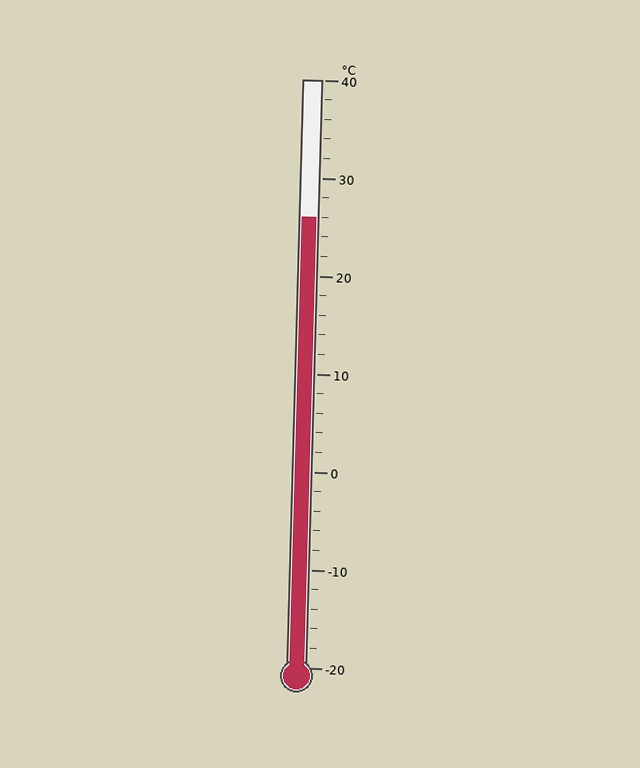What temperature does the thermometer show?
The thermometer shows approximately 26°C.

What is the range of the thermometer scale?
The thermometer scale ranges from -20°C to 40°C.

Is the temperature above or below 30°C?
The temperature is below 30°C.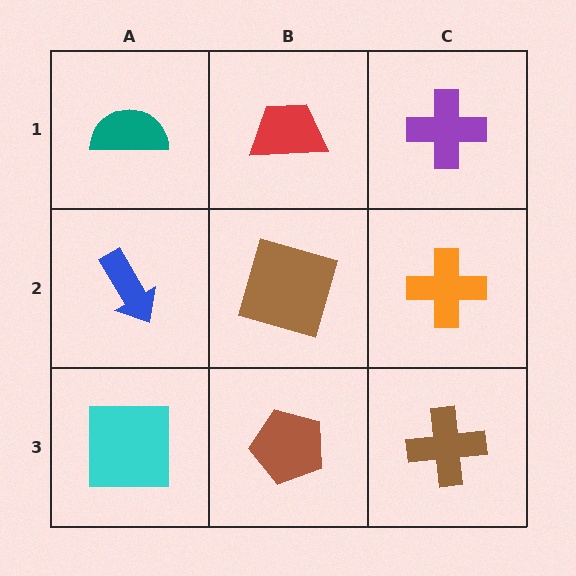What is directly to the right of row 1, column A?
A red trapezoid.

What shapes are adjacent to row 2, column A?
A teal semicircle (row 1, column A), a cyan square (row 3, column A), a brown square (row 2, column B).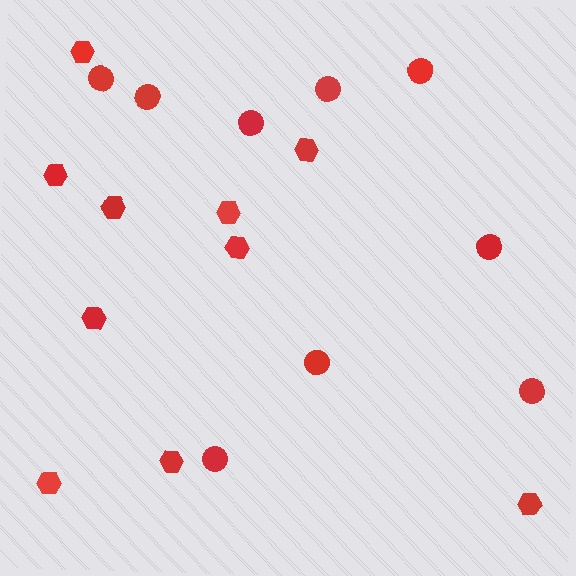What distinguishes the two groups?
There are 2 groups: one group of circles (9) and one group of hexagons (10).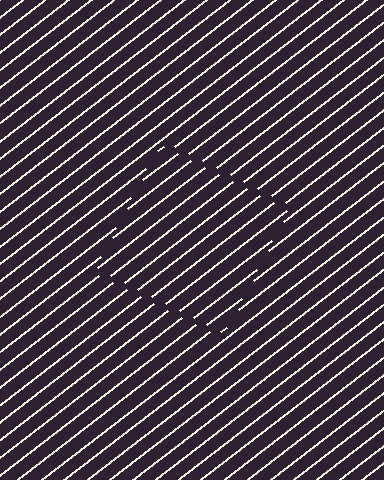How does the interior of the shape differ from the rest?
The interior of the shape contains the same grating, shifted by half a period — the contour is defined by the phase discontinuity where line-ends from the inner and outer gratings abut.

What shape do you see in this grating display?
An illusory square. The interior of the shape contains the same grating, shifted by half a period — the contour is defined by the phase discontinuity where line-ends from the inner and outer gratings abut.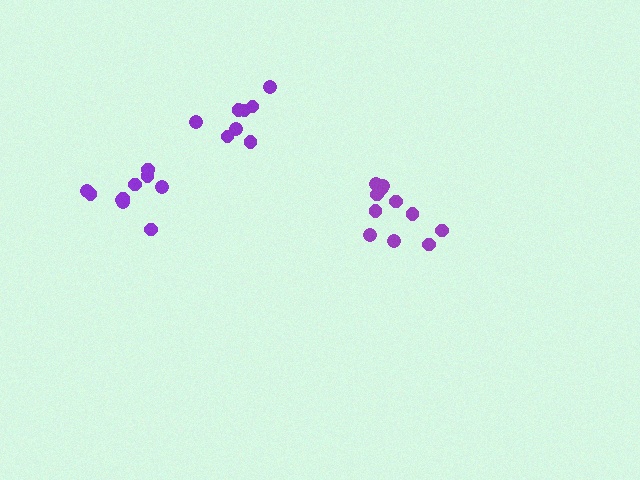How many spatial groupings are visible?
There are 3 spatial groupings.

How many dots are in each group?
Group 1: 11 dots, Group 2: 10 dots, Group 3: 8 dots (29 total).